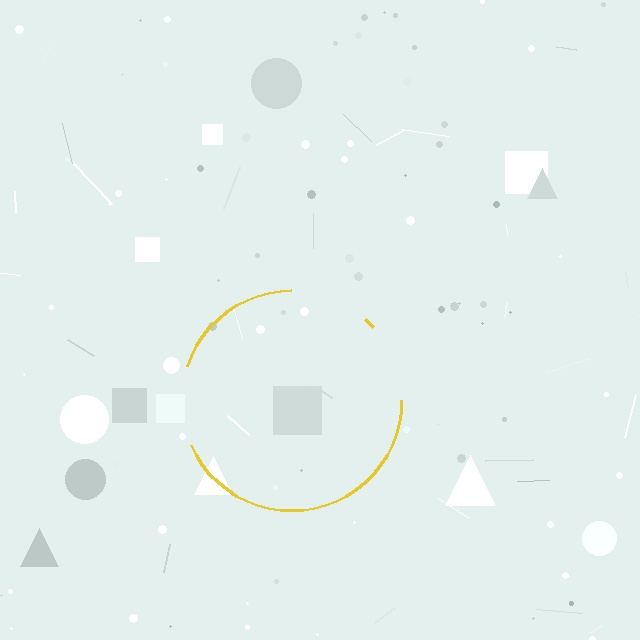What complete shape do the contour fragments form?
The contour fragments form a circle.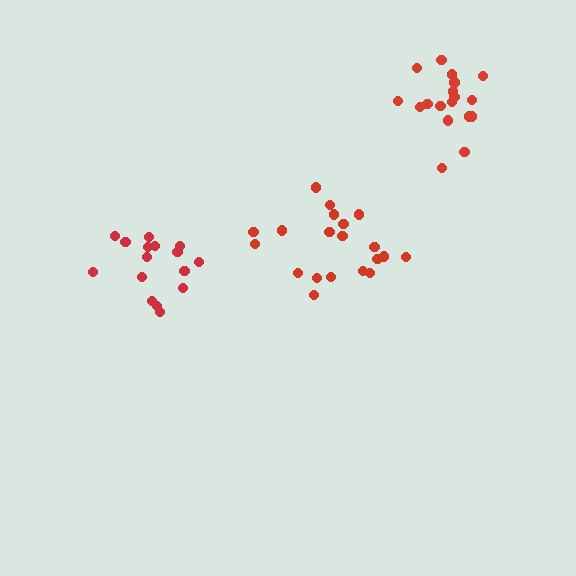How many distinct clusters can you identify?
There are 3 distinct clusters.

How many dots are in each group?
Group 1: 16 dots, Group 2: 20 dots, Group 3: 18 dots (54 total).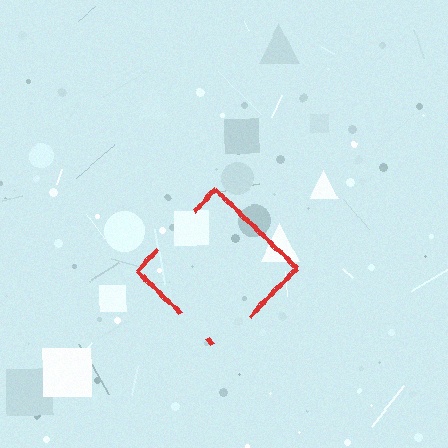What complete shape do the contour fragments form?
The contour fragments form a diamond.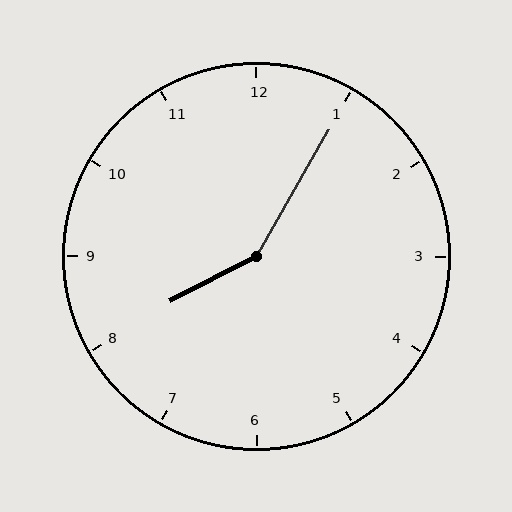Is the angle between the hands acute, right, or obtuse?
It is obtuse.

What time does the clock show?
8:05.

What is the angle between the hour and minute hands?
Approximately 148 degrees.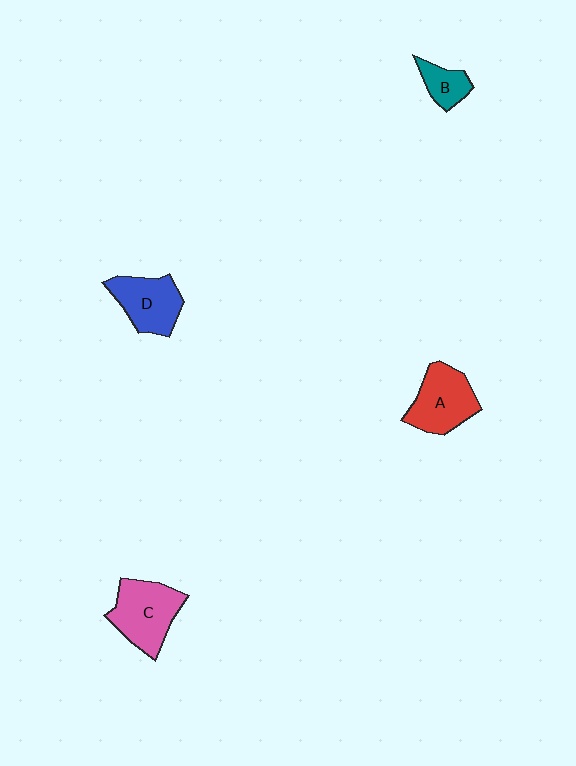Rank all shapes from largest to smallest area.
From largest to smallest: C (pink), A (red), D (blue), B (teal).